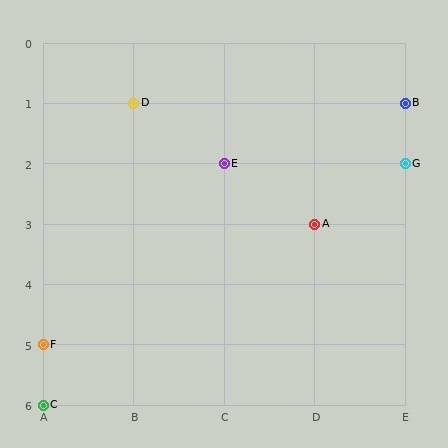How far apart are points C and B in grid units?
Points C and B are 4 columns and 5 rows apart (about 6.4 grid units diagonally).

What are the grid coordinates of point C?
Point C is at grid coordinates (A, 6).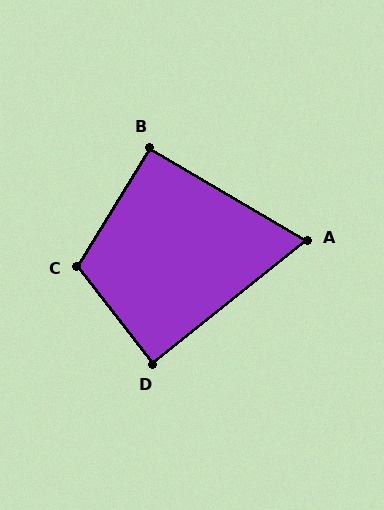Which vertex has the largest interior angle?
C, at approximately 111 degrees.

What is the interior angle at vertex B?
Approximately 91 degrees (approximately right).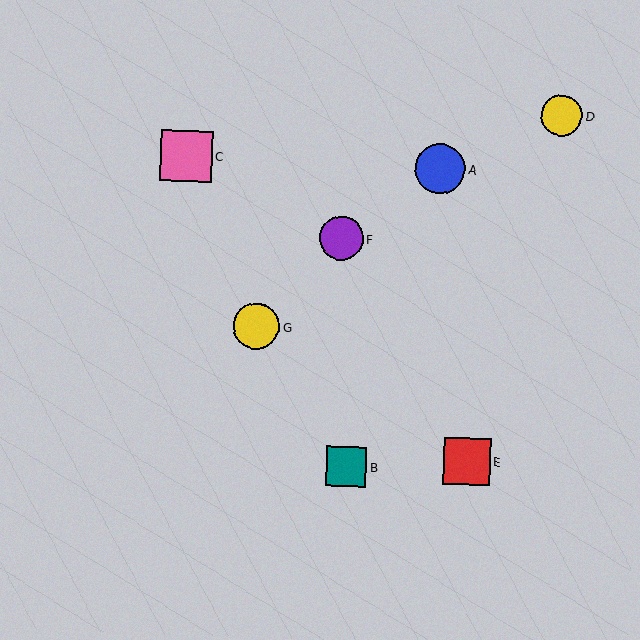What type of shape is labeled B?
Shape B is a teal square.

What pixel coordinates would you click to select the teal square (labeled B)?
Click at (346, 467) to select the teal square B.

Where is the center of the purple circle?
The center of the purple circle is at (342, 238).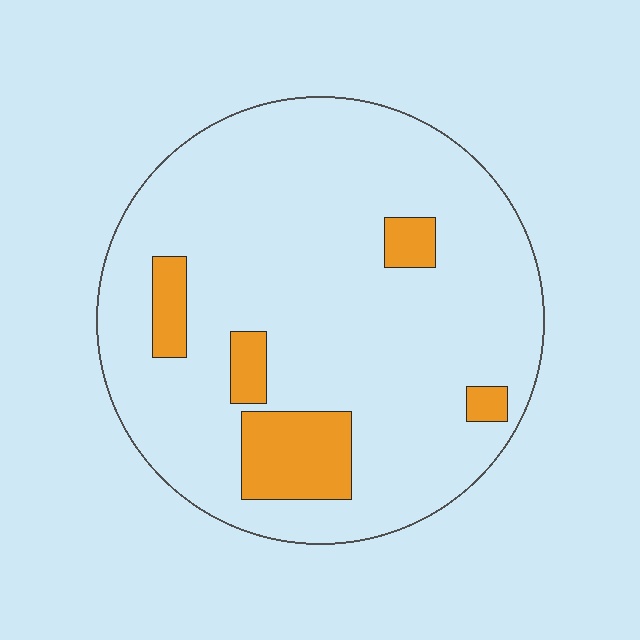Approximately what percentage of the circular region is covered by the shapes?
Approximately 15%.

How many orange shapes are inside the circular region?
5.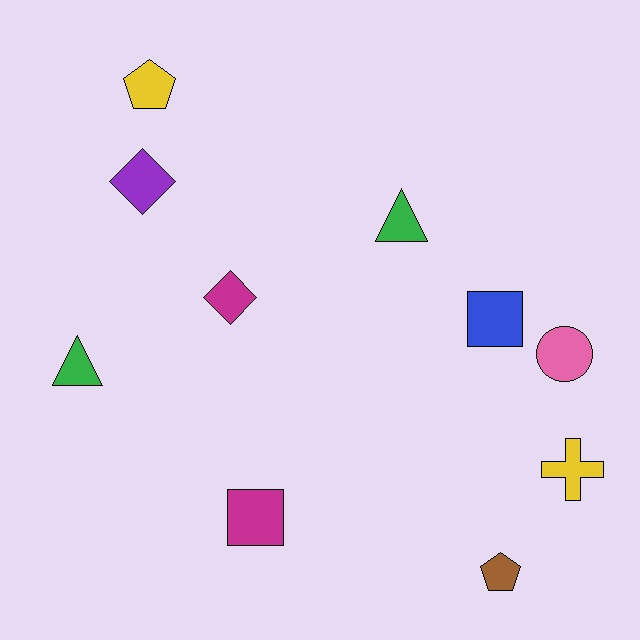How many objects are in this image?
There are 10 objects.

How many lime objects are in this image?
There are no lime objects.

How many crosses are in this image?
There is 1 cross.